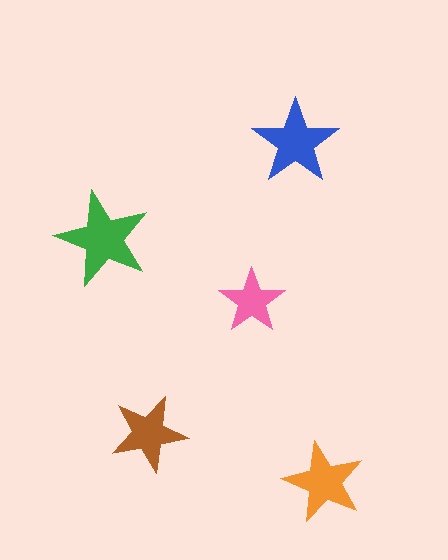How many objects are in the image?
There are 5 objects in the image.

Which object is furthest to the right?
The orange star is rightmost.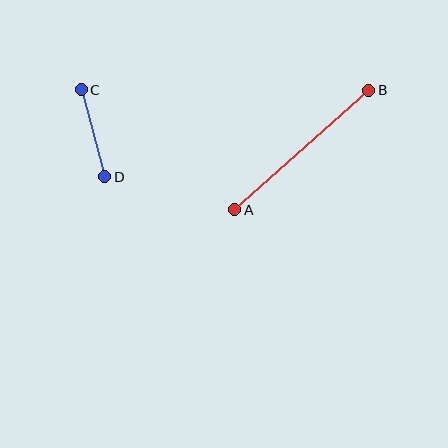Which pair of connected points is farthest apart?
Points A and B are farthest apart.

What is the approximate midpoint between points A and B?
The midpoint is at approximately (302, 150) pixels.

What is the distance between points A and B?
The distance is approximately 180 pixels.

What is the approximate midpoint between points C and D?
The midpoint is at approximately (93, 133) pixels.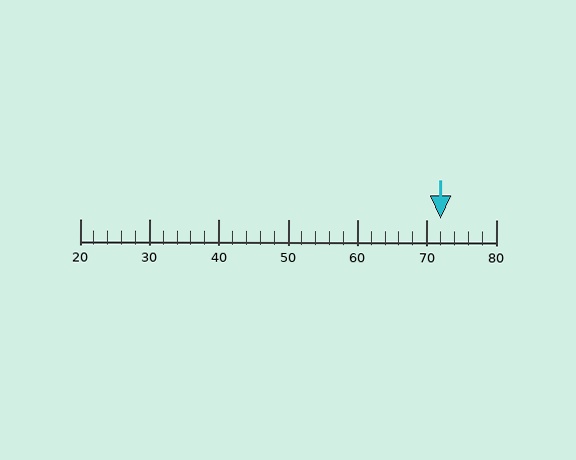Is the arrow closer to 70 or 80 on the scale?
The arrow is closer to 70.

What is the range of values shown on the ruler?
The ruler shows values from 20 to 80.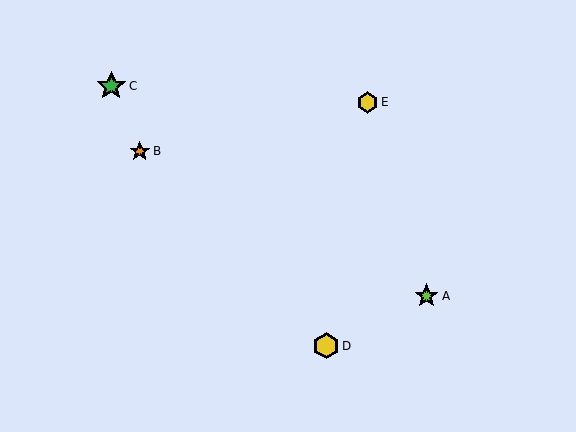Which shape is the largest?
The green star (labeled C) is the largest.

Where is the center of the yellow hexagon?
The center of the yellow hexagon is at (326, 346).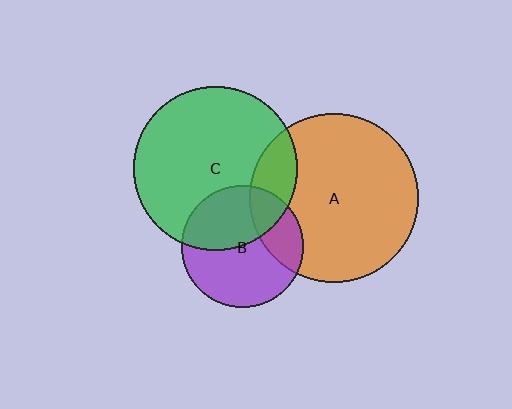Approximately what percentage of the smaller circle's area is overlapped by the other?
Approximately 40%.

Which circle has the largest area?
Circle A (orange).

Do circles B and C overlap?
Yes.